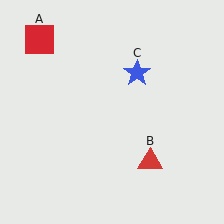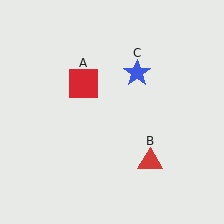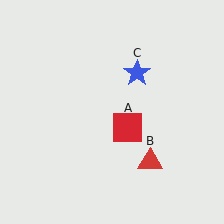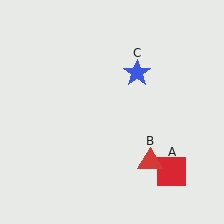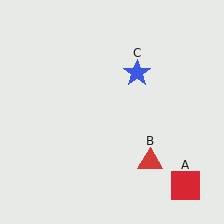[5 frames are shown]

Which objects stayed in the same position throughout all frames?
Red triangle (object B) and blue star (object C) remained stationary.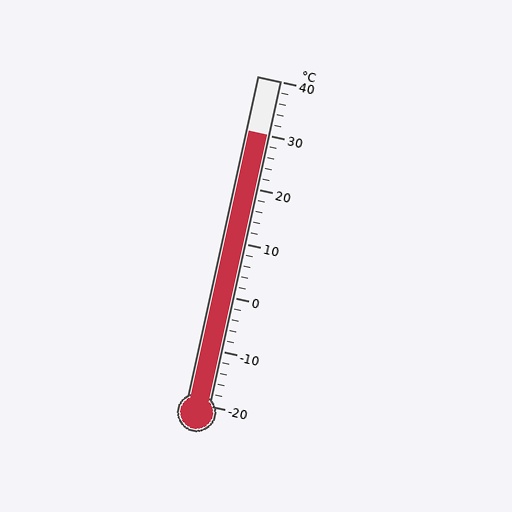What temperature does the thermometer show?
The thermometer shows approximately 30°C.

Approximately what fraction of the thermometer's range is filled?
The thermometer is filled to approximately 85% of its range.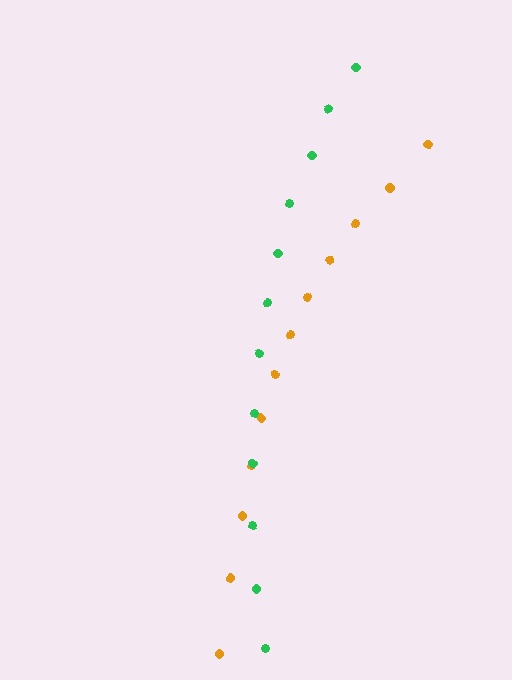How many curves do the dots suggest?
There are 2 distinct paths.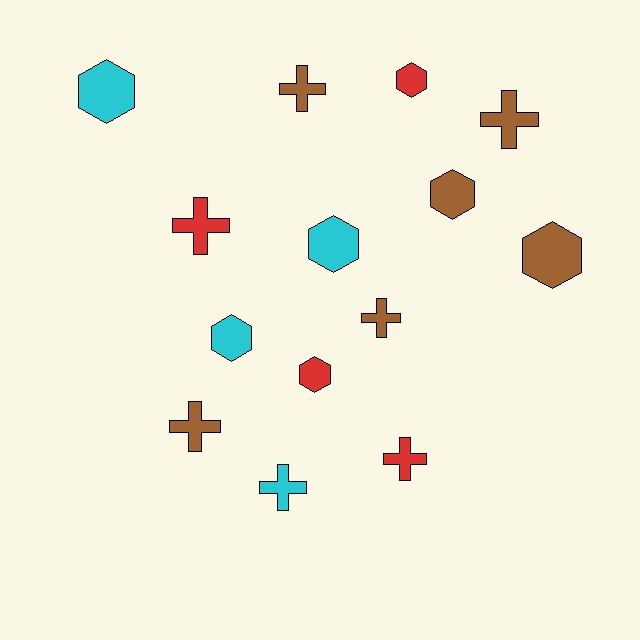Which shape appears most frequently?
Cross, with 7 objects.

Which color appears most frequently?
Brown, with 6 objects.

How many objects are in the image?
There are 14 objects.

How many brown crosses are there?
There are 4 brown crosses.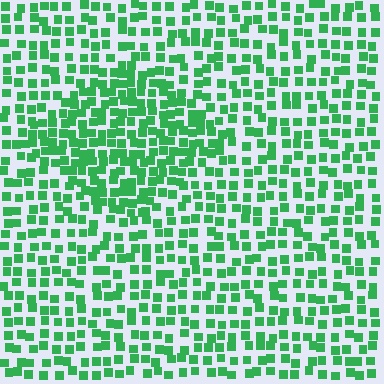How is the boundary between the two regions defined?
The boundary is defined by a change in element density (approximately 1.7x ratio). All elements are the same color, size, and shape.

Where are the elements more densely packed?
The elements are more densely packed inside the diamond boundary.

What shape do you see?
I see a diamond.